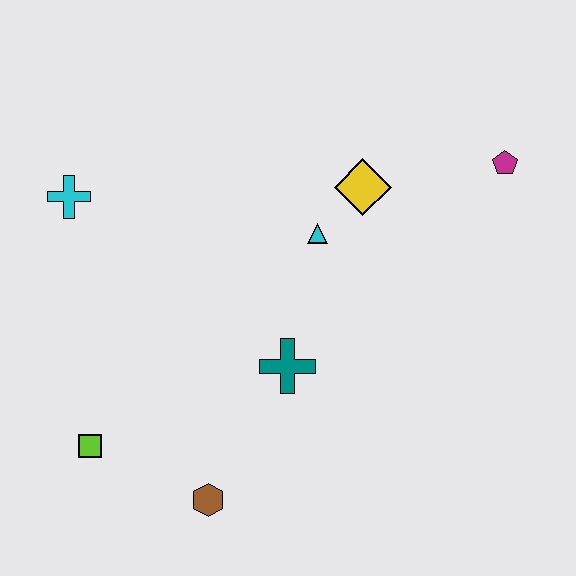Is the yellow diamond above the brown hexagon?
Yes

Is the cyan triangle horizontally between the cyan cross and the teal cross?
No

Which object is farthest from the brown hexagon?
The magenta pentagon is farthest from the brown hexagon.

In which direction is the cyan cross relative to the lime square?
The cyan cross is above the lime square.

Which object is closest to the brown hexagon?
The lime square is closest to the brown hexagon.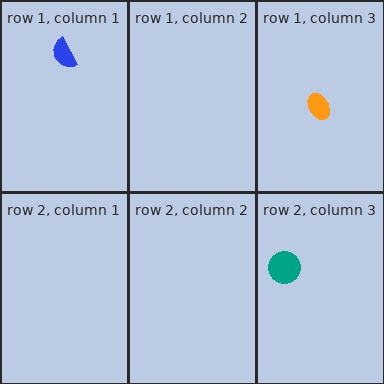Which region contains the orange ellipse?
The row 1, column 3 region.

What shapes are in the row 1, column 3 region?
The orange ellipse.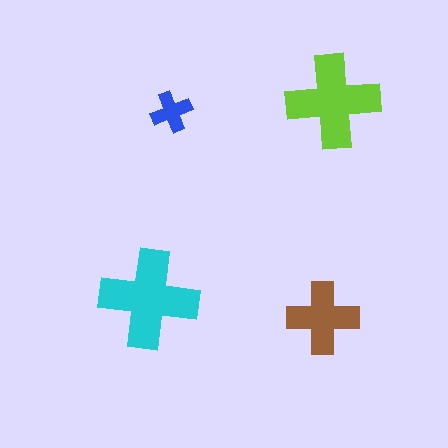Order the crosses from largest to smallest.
the cyan one, the lime one, the brown one, the blue one.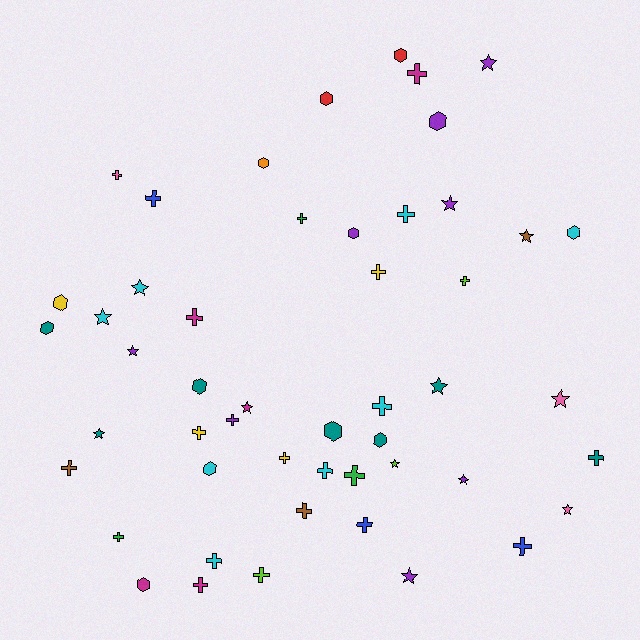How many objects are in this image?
There are 50 objects.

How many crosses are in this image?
There are 23 crosses.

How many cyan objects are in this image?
There are 8 cyan objects.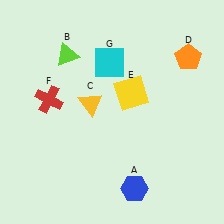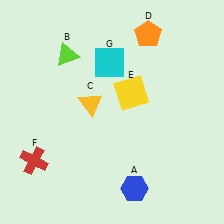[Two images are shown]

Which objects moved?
The objects that moved are: the orange pentagon (D), the red cross (F).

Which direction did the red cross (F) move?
The red cross (F) moved down.